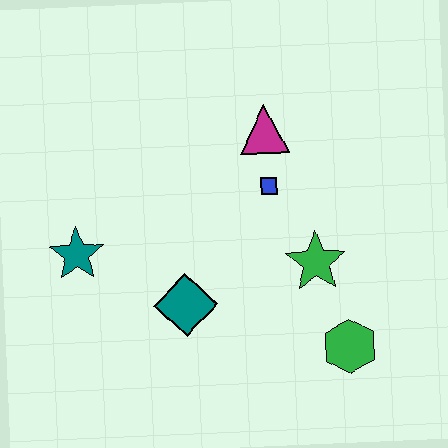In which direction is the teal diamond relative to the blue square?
The teal diamond is below the blue square.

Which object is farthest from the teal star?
The green hexagon is farthest from the teal star.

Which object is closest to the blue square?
The magenta triangle is closest to the blue square.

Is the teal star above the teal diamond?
Yes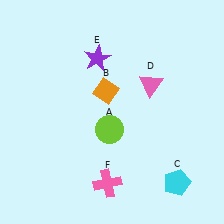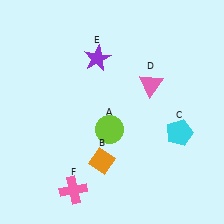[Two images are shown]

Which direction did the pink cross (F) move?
The pink cross (F) moved left.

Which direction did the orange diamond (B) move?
The orange diamond (B) moved down.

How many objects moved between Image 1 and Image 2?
3 objects moved between the two images.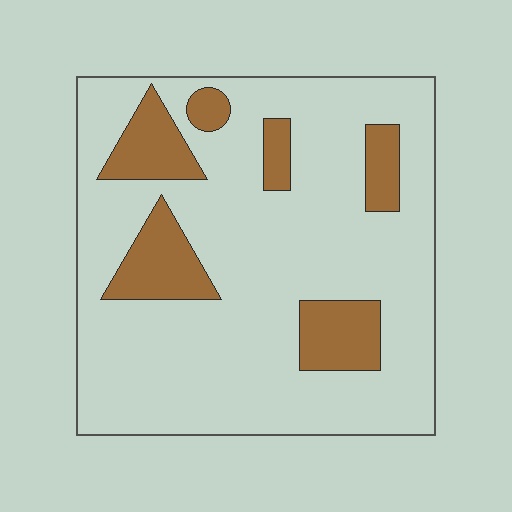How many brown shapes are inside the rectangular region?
6.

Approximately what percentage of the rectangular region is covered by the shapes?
Approximately 20%.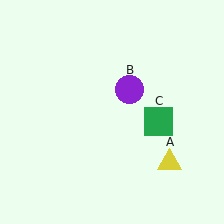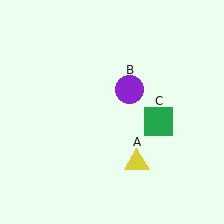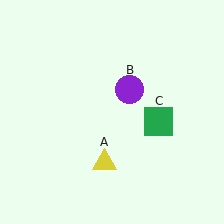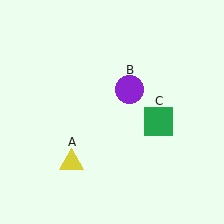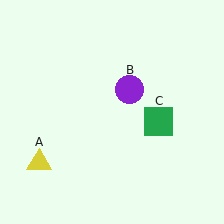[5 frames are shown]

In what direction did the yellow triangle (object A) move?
The yellow triangle (object A) moved left.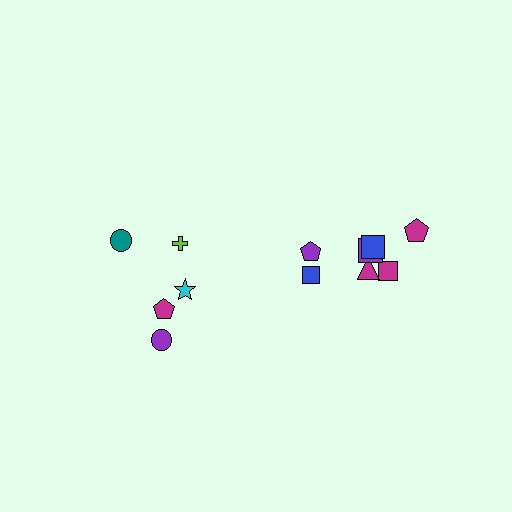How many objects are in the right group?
There are 8 objects.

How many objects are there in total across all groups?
There are 13 objects.